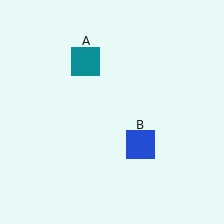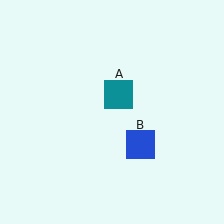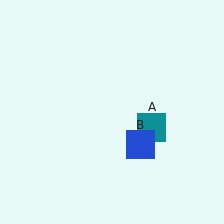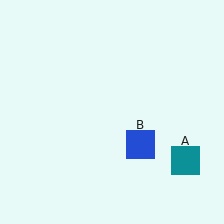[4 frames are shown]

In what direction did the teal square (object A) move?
The teal square (object A) moved down and to the right.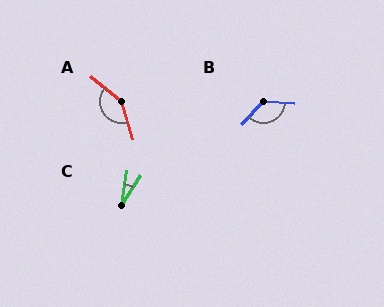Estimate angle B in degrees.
Approximately 130 degrees.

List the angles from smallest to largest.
C (25°), B (130°), A (147°).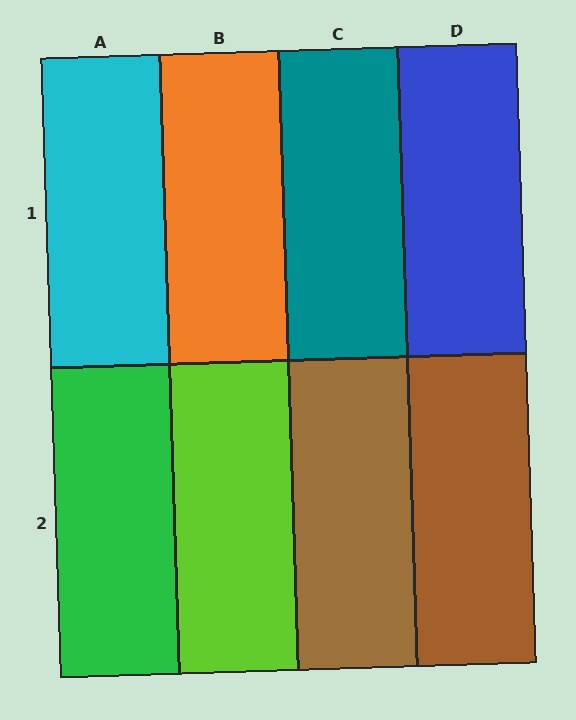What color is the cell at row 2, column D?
Brown.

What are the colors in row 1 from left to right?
Cyan, orange, teal, blue.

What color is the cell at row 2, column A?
Green.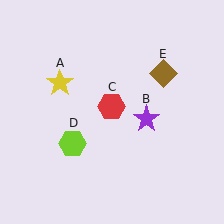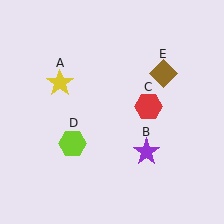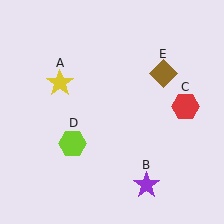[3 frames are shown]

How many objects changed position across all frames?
2 objects changed position: purple star (object B), red hexagon (object C).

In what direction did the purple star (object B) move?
The purple star (object B) moved down.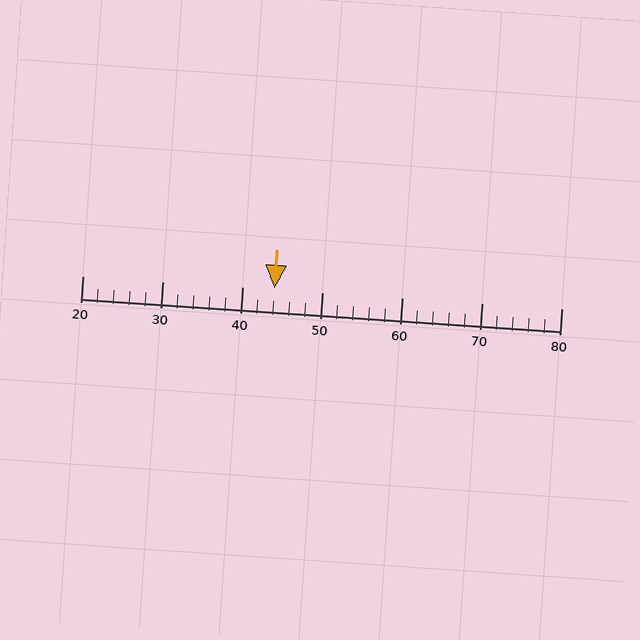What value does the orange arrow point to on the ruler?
The orange arrow points to approximately 44.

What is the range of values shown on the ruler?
The ruler shows values from 20 to 80.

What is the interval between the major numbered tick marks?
The major tick marks are spaced 10 units apart.